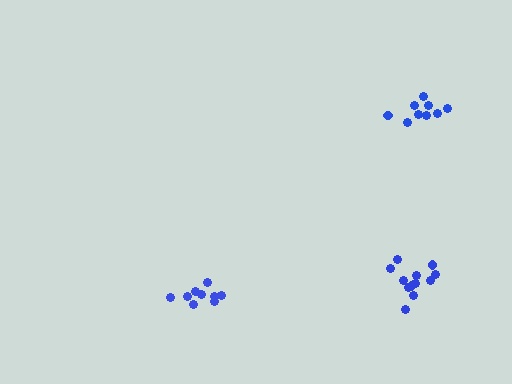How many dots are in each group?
Group 1: 12 dots, Group 2: 9 dots, Group 3: 9 dots (30 total).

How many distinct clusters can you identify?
There are 3 distinct clusters.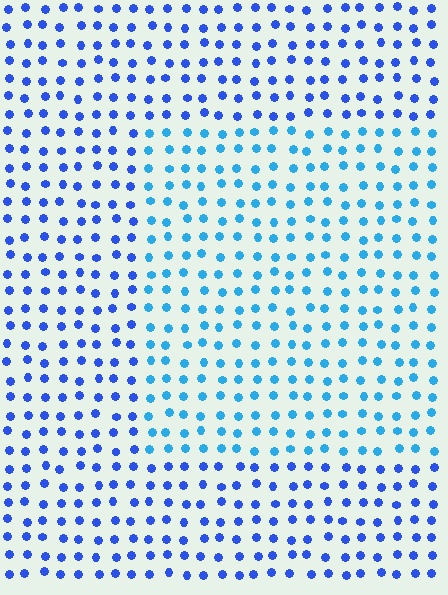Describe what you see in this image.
The image is filled with small blue elements in a uniform arrangement. A rectangle-shaped region is visible where the elements are tinted to a slightly different hue, forming a subtle color boundary.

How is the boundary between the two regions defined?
The boundary is defined purely by a slight shift in hue (about 29 degrees). Spacing, size, and orientation are identical on both sides.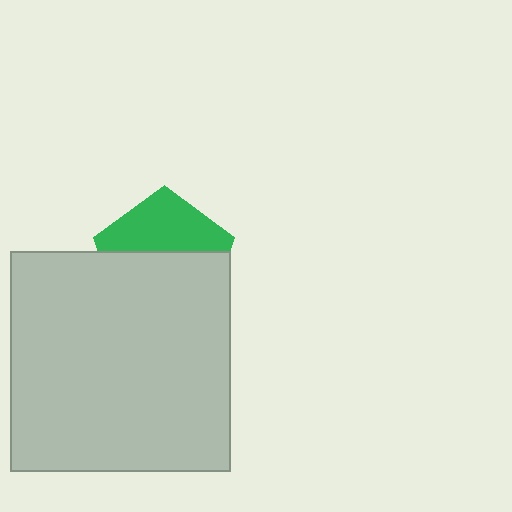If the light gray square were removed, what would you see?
You would see the complete green pentagon.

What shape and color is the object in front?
The object in front is a light gray square.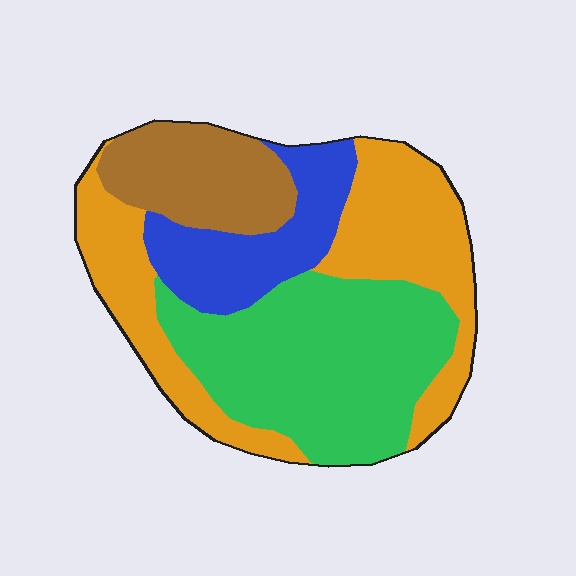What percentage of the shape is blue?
Blue covers around 15% of the shape.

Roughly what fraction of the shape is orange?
Orange takes up about one third (1/3) of the shape.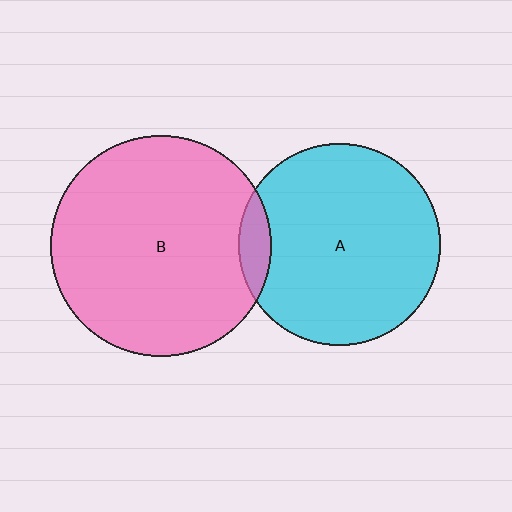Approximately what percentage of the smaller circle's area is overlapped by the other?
Approximately 10%.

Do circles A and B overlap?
Yes.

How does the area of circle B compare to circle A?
Approximately 1.2 times.